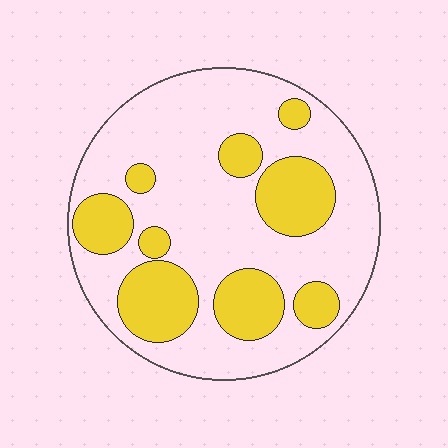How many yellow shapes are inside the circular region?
9.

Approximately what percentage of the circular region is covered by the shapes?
Approximately 30%.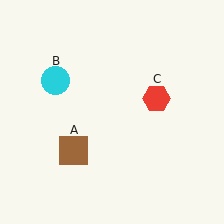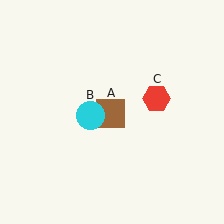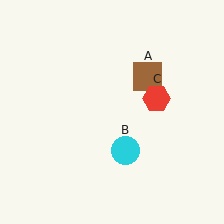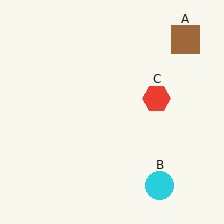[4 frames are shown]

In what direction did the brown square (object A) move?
The brown square (object A) moved up and to the right.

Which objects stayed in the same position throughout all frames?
Red hexagon (object C) remained stationary.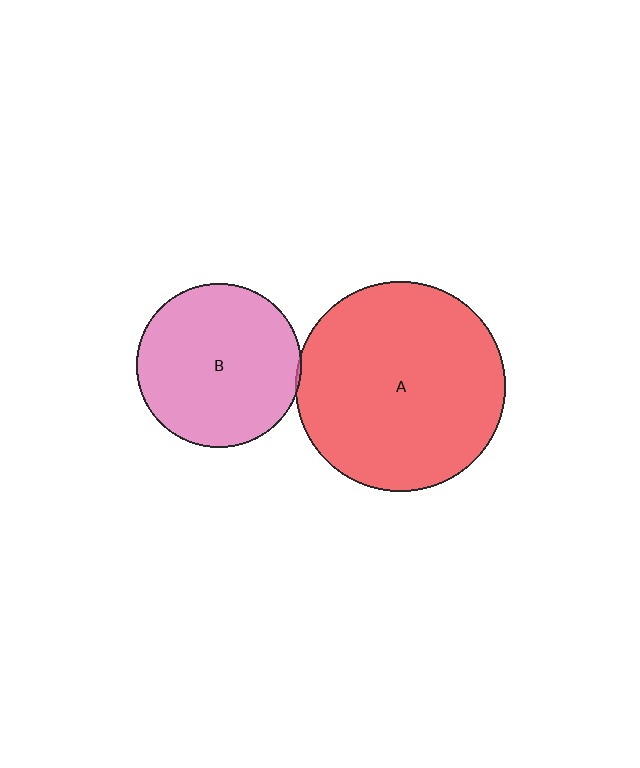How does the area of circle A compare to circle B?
Approximately 1.6 times.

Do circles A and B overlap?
Yes.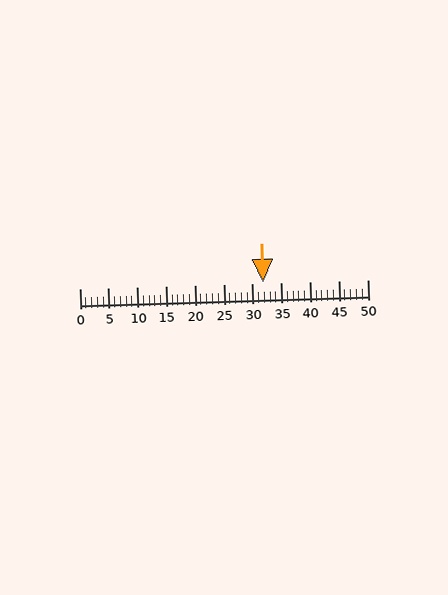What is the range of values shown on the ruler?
The ruler shows values from 0 to 50.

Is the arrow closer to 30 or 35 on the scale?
The arrow is closer to 30.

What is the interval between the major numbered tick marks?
The major tick marks are spaced 5 units apart.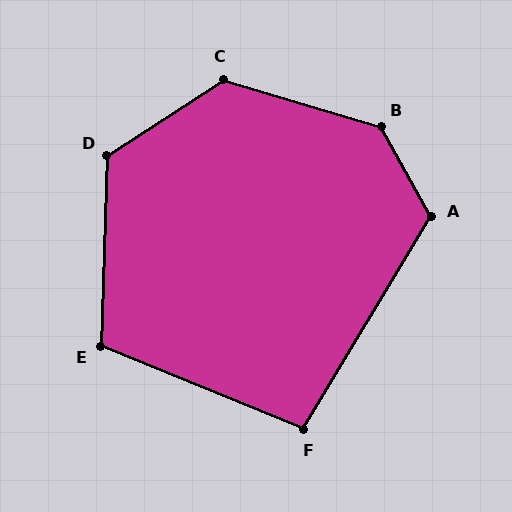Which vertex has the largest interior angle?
B, at approximately 136 degrees.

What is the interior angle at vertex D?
Approximately 125 degrees (obtuse).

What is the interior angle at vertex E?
Approximately 110 degrees (obtuse).